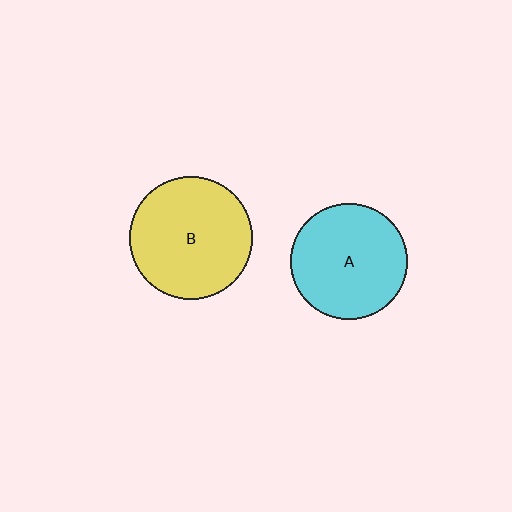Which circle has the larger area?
Circle B (yellow).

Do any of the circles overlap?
No, none of the circles overlap.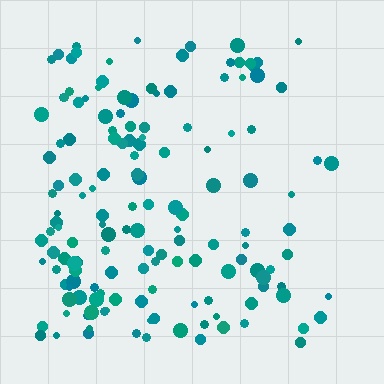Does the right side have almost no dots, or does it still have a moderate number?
Still a moderate number, just noticeably fewer than the left.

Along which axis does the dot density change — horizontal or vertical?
Horizontal.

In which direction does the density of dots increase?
From right to left, with the left side densest.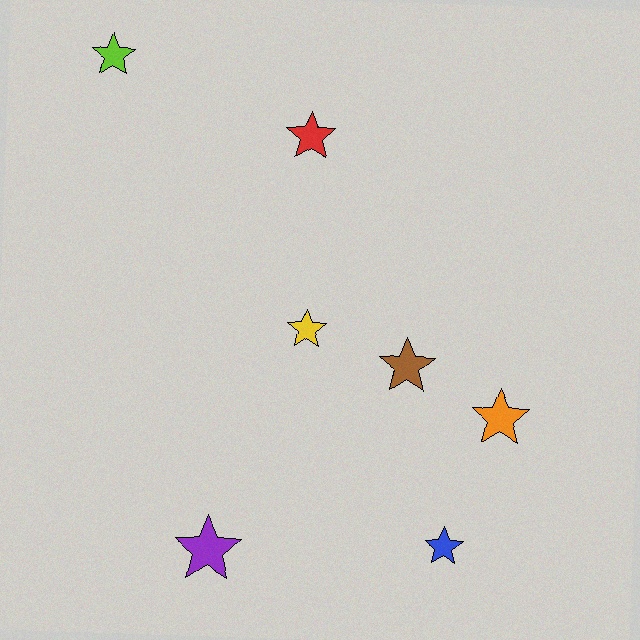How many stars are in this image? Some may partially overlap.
There are 7 stars.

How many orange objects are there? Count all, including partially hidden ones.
There is 1 orange object.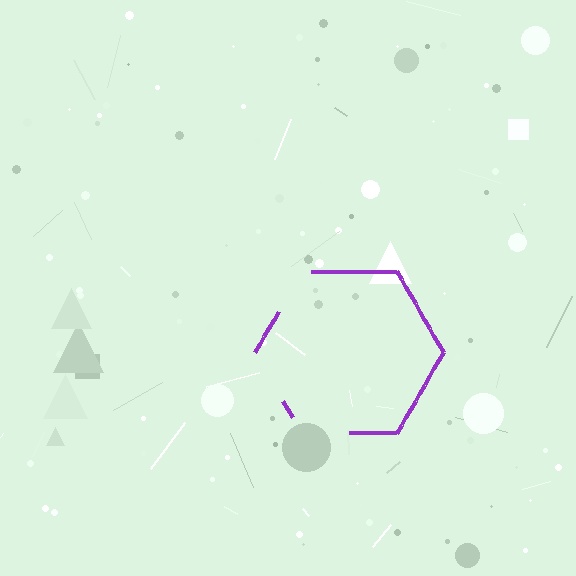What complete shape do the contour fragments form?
The contour fragments form a hexagon.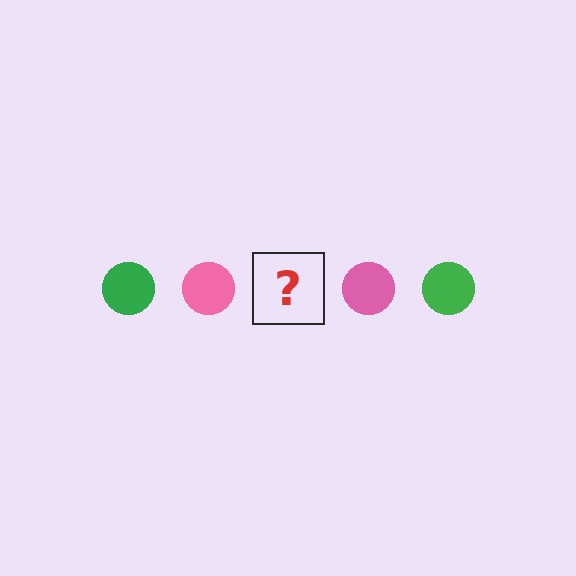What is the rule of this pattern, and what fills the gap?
The rule is that the pattern cycles through green, pink circles. The gap should be filled with a green circle.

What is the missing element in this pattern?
The missing element is a green circle.